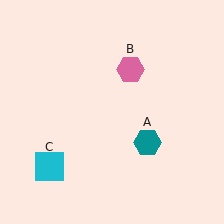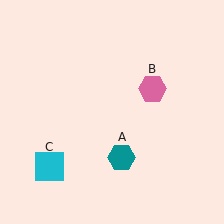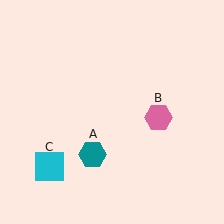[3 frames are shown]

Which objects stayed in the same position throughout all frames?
Cyan square (object C) remained stationary.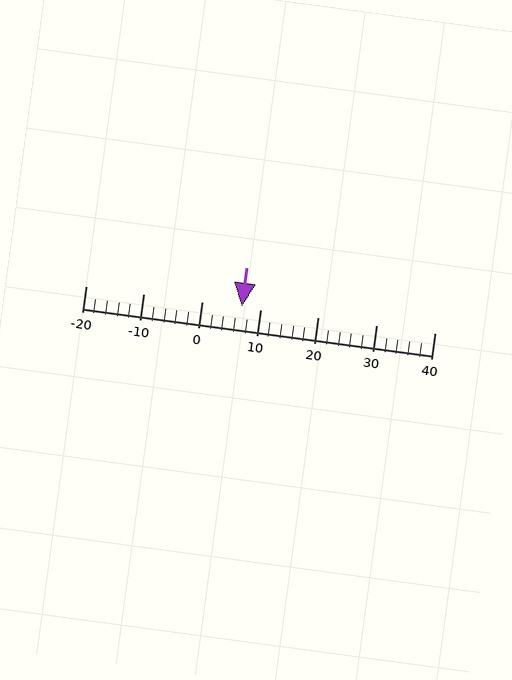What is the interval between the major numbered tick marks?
The major tick marks are spaced 10 units apart.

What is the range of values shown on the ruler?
The ruler shows values from -20 to 40.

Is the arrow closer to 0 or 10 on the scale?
The arrow is closer to 10.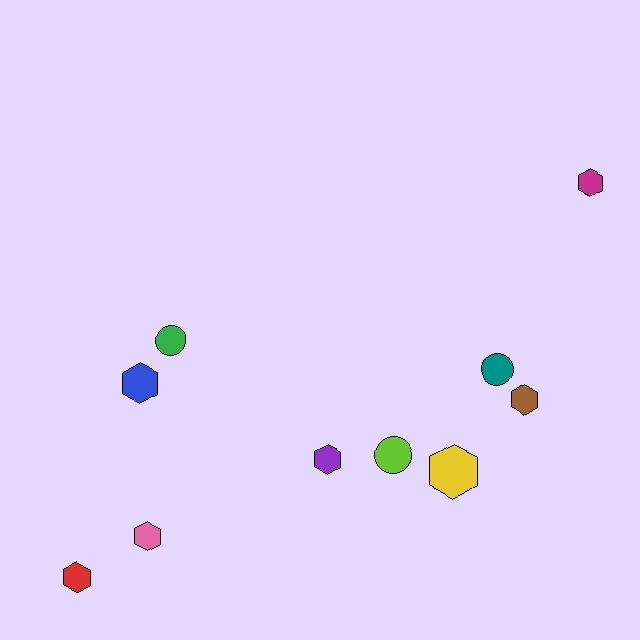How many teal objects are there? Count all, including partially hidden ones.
There is 1 teal object.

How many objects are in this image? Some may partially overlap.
There are 10 objects.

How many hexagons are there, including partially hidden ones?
There are 7 hexagons.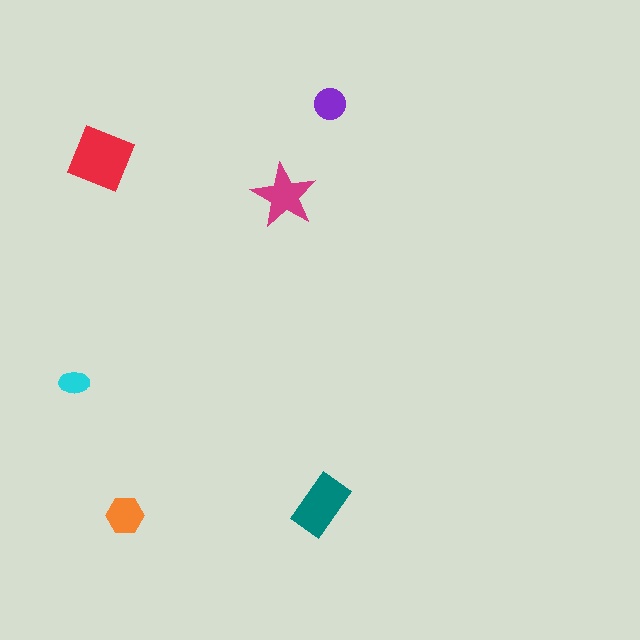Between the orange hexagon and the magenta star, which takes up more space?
The magenta star.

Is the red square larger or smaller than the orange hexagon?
Larger.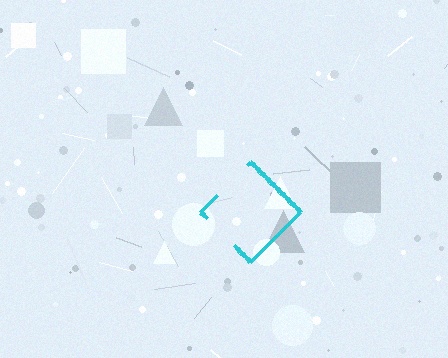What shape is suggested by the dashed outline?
The dashed outline suggests a diamond.